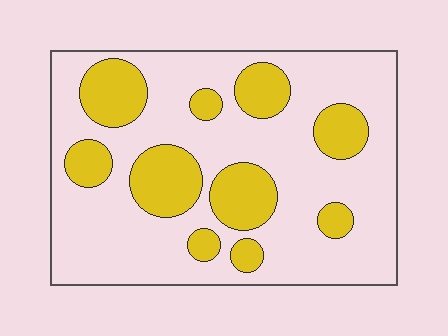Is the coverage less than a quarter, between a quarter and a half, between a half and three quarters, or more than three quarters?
Between a quarter and a half.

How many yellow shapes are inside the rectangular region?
10.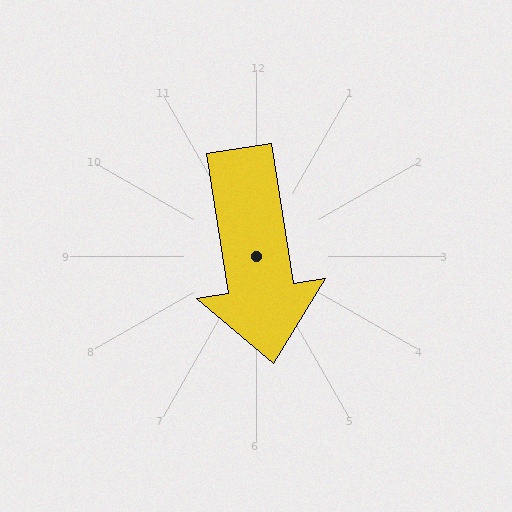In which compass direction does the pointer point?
South.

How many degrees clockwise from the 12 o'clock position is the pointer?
Approximately 171 degrees.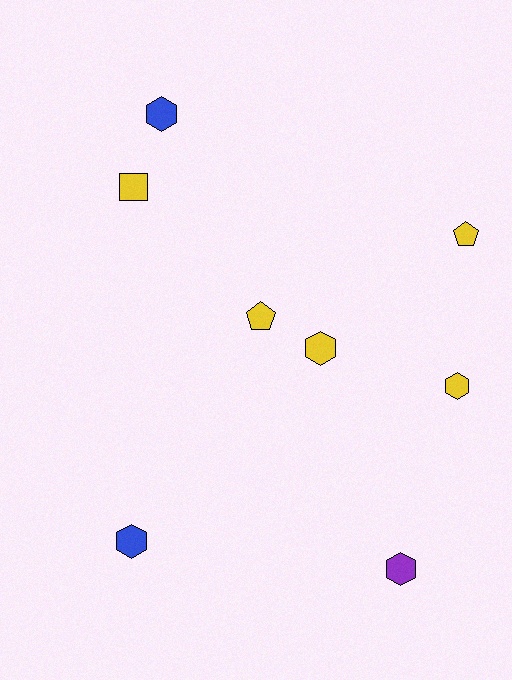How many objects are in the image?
There are 8 objects.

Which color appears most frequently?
Yellow, with 5 objects.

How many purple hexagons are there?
There is 1 purple hexagon.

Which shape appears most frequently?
Hexagon, with 5 objects.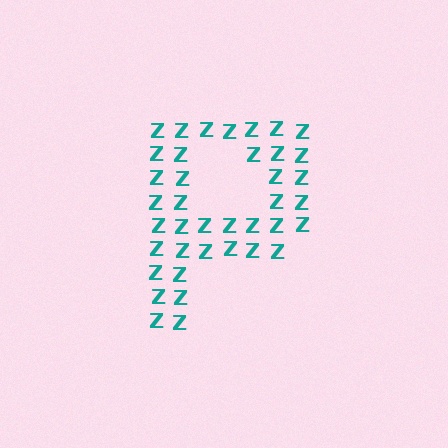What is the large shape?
The large shape is the letter P.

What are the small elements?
The small elements are letter Z's.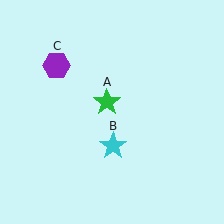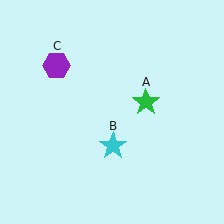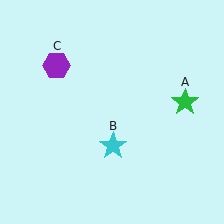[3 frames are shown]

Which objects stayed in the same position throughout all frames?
Cyan star (object B) and purple hexagon (object C) remained stationary.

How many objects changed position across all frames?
1 object changed position: green star (object A).